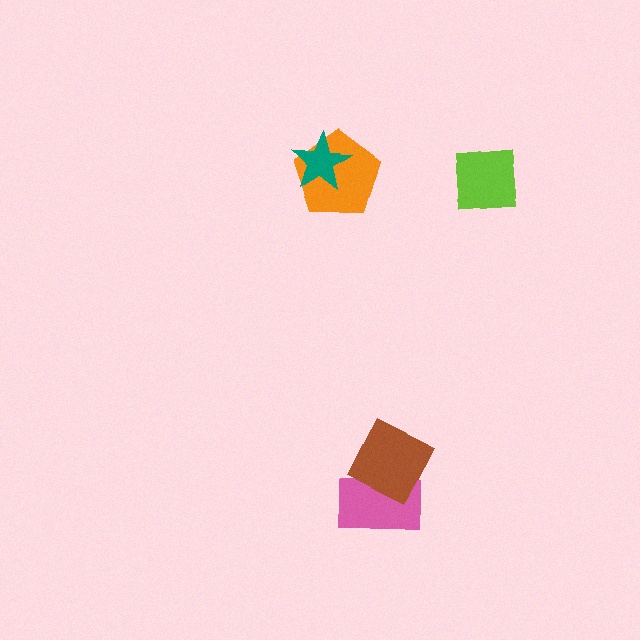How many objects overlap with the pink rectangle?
1 object overlaps with the pink rectangle.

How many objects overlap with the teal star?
1 object overlaps with the teal star.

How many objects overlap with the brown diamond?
1 object overlaps with the brown diamond.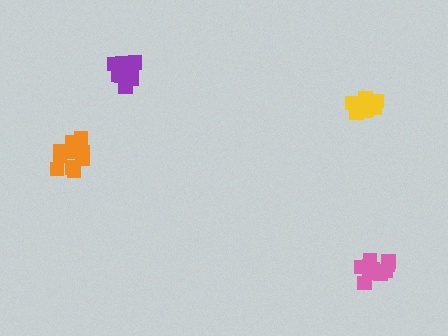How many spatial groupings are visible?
There are 4 spatial groupings.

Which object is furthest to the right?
The pink cluster is rightmost.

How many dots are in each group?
Group 1: 12 dots, Group 2: 14 dots, Group 3: 13 dots, Group 4: 8 dots (47 total).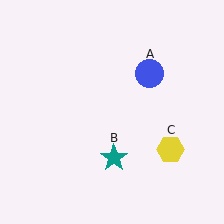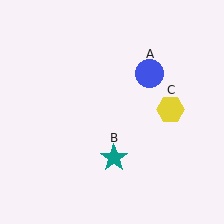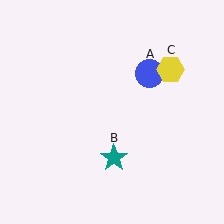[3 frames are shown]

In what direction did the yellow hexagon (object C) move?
The yellow hexagon (object C) moved up.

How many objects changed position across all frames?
1 object changed position: yellow hexagon (object C).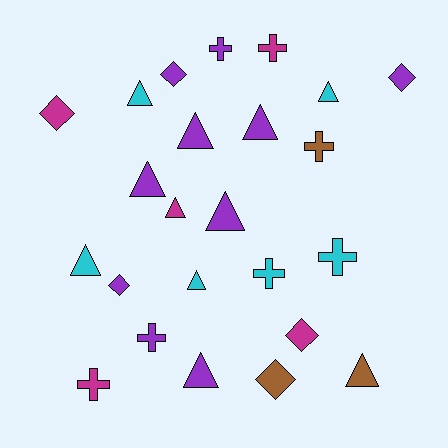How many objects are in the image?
There are 24 objects.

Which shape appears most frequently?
Triangle, with 11 objects.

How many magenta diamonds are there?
There are 2 magenta diamonds.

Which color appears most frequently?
Purple, with 10 objects.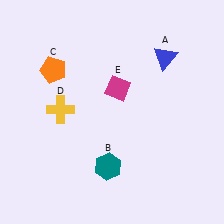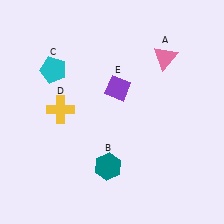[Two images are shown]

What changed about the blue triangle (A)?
In Image 1, A is blue. In Image 2, it changed to pink.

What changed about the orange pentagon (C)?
In Image 1, C is orange. In Image 2, it changed to cyan.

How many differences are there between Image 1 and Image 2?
There are 3 differences between the two images.